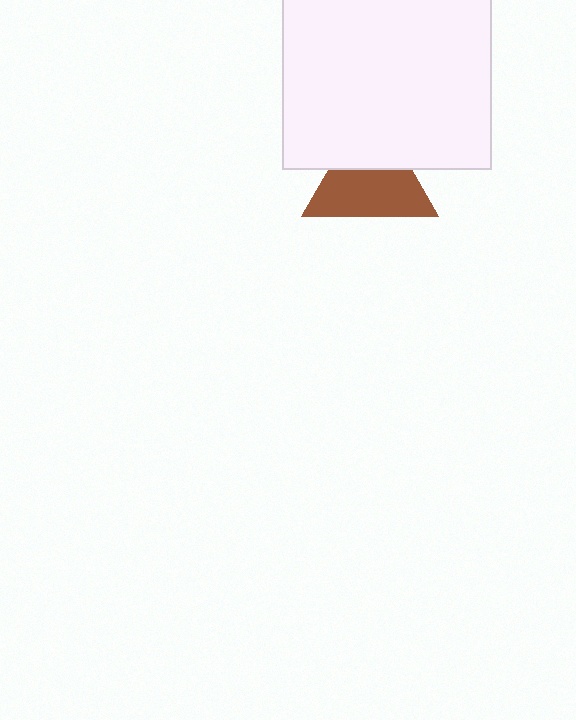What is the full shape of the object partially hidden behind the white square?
The partially hidden object is a brown triangle.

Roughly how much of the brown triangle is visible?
About half of it is visible (roughly 64%).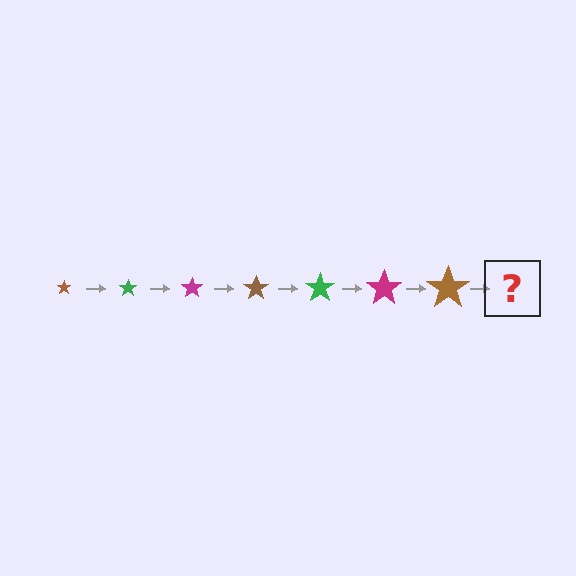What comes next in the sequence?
The next element should be a green star, larger than the previous one.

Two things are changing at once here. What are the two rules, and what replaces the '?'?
The two rules are that the star grows larger each step and the color cycles through brown, green, and magenta. The '?' should be a green star, larger than the previous one.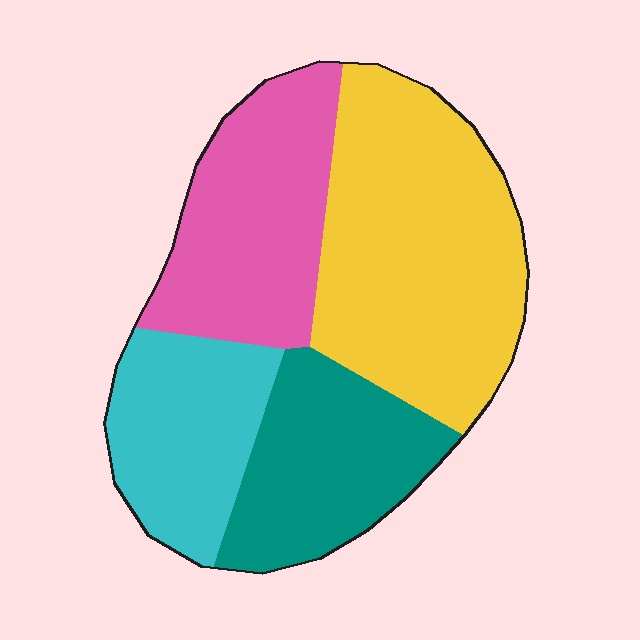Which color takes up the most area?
Yellow, at roughly 35%.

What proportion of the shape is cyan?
Cyan covers roughly 20% of the shape.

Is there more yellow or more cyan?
Yellow.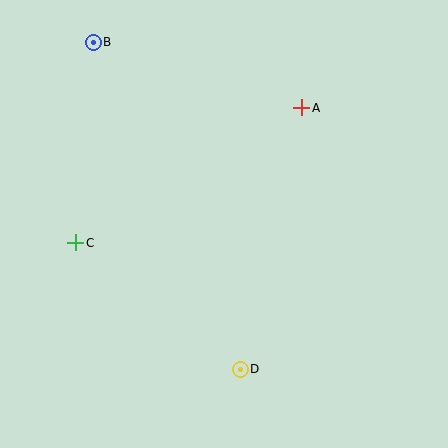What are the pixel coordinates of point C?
Point C is at (76, 243).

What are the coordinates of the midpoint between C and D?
The midpoint between C and D is at (158, 306).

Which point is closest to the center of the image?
Point A at (302, 108) is closest to the center.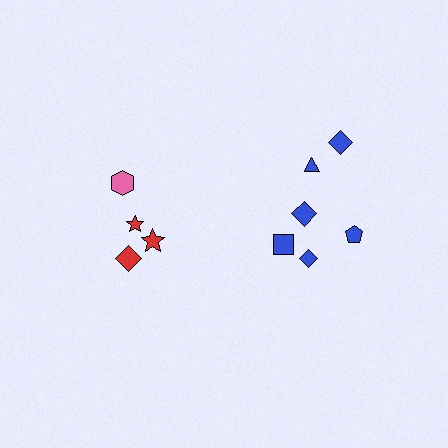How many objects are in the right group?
There are 6 objects.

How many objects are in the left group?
There are 4 objects.